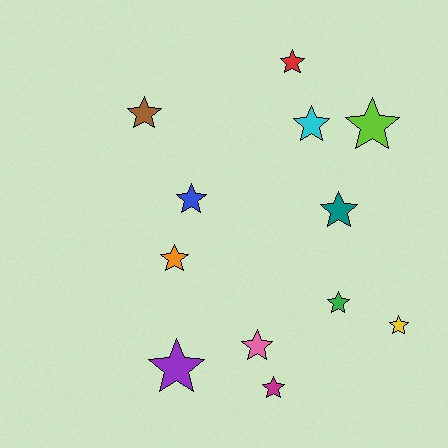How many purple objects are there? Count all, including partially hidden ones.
There is 1 purple object.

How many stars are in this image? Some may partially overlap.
There are 12 stars.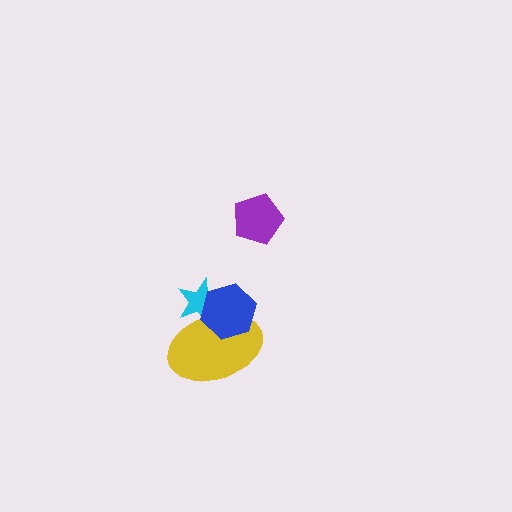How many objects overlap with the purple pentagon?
0 objects overlap with the purple pentagon.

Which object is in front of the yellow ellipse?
The blue hexagon is in front of the yellow ellipse.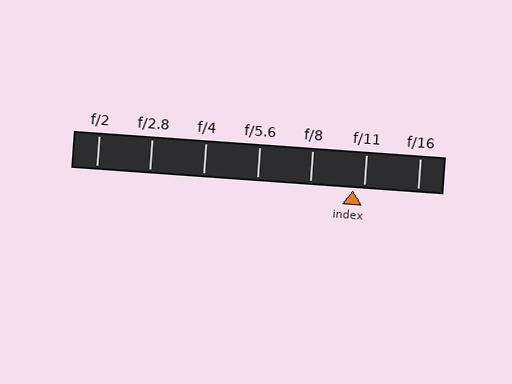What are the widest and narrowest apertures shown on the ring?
The widest aperture shown is f/2 and the narrowest is f/16.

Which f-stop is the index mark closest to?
The index mark is closest to f/11.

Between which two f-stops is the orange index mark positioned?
The index mark is between f/8 and f/11.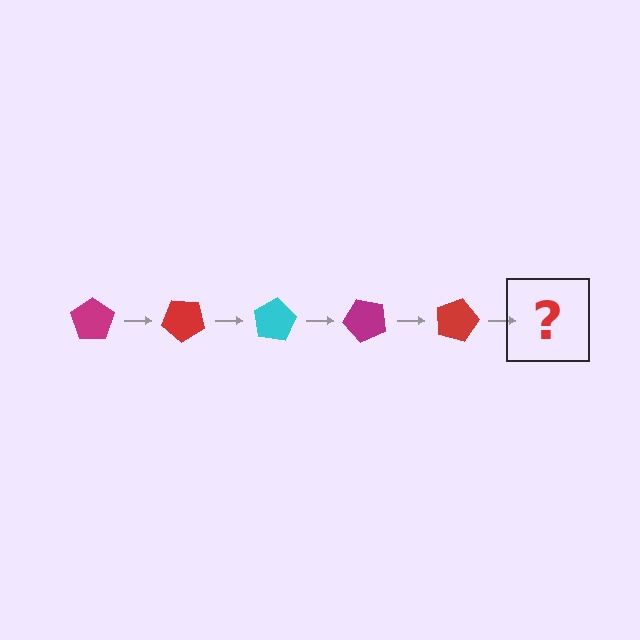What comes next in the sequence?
The next element should be a cyan pentagon, rotated 200 degrees from the start.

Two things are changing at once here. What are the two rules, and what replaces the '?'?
The two rules are that it rotates 40 degrees each step and the color cycles through magenta, red, and cyan. The '?' should be a cyan pentagon, rotated 200 degrees from the start.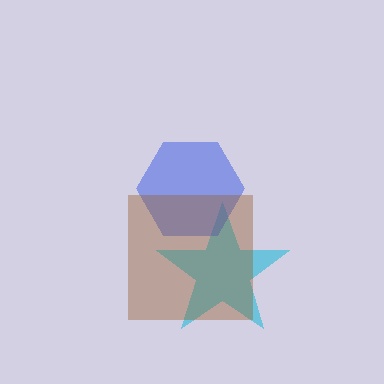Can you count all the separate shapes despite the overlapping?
Yes, there are 3 separate shapes.